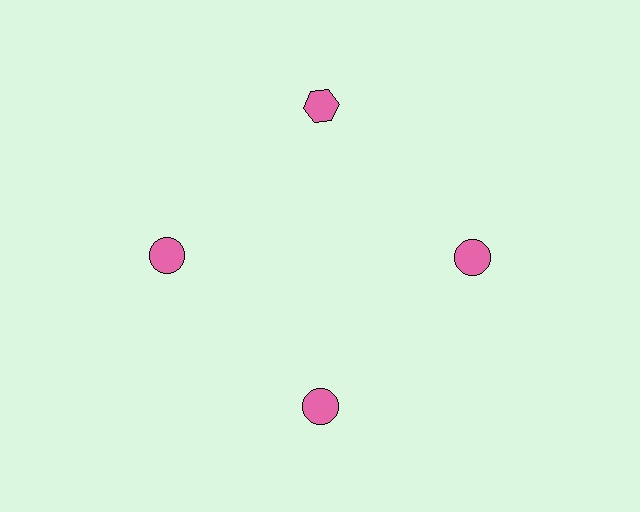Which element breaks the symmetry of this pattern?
The pink hexagon at roughly the 12 o'clock position breaks the symmetry. All other shapes are pink circles.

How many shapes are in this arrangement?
There are 4 shapes arranged in a ring pattern.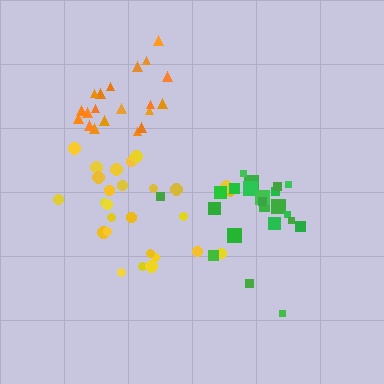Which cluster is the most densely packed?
Orange.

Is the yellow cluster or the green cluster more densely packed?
Yellow.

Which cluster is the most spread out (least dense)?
Green.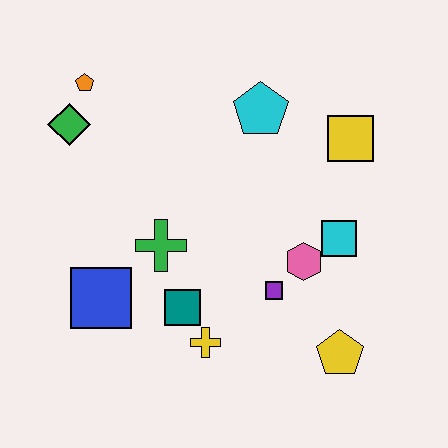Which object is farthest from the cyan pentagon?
The yellow pentagon is farthest from the cyan pentagon.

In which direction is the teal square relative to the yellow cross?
The teal square is above the yellow cross.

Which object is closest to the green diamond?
The orange pentagon is closest to the green diamond.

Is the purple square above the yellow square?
No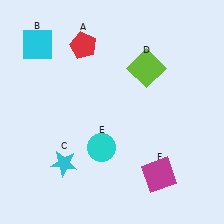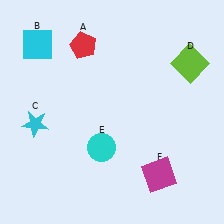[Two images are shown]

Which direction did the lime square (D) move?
The lime square (D) moved right.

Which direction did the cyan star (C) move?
The cyan star (C) moved up.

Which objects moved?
The objects that moved are: the cyan star (C), the lime square (D).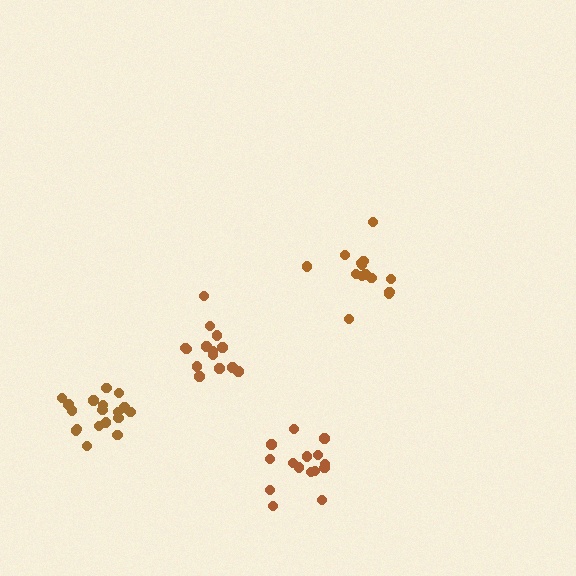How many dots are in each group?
Group 1: 15 dots, Group 2: 18 dots, Group 3: 14 dots, Group 4: 15 dots (62 total).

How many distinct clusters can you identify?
There are 4 distinct clusters.